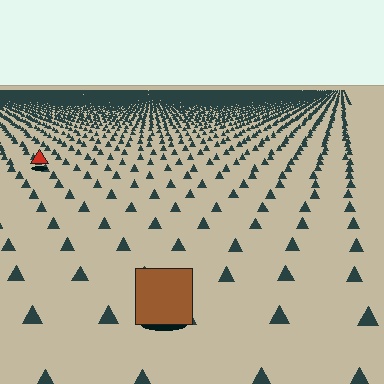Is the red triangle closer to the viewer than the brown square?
No. The brown square is closer — you can tell from the texture gradient: the ground texture is coarser near it.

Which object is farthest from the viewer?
The red triangle is farthest from the viewer. It appears smaller and the ground texture around it is denser.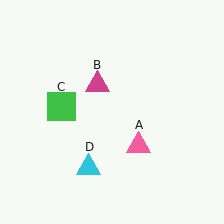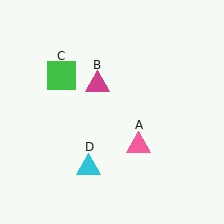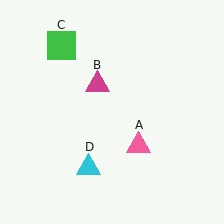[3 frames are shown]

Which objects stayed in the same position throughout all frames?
Pink triangle (object A) and magenta triangle (object B) and cyan triangle (object D) remained stationary.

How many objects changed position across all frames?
1 object changed position: green square (object C).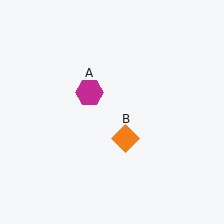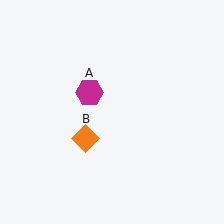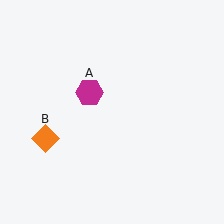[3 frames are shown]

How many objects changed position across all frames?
1 object changed position: orange diamond (object B).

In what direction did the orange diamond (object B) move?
The orange diamond (object B) moved left.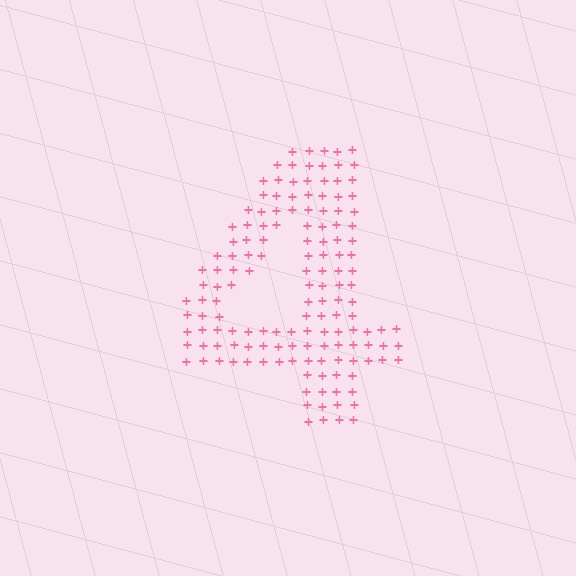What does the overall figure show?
The overall figure shows the digit 4.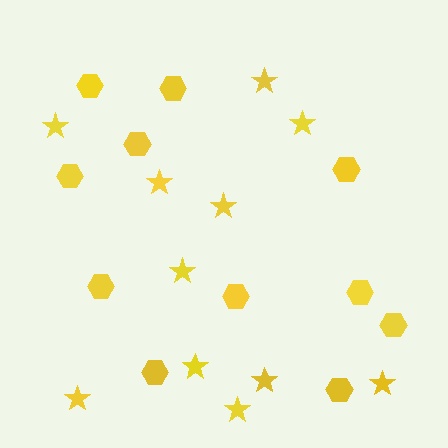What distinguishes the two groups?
There are 2 groups: one group of hexagons (11) and one group of stars (11).